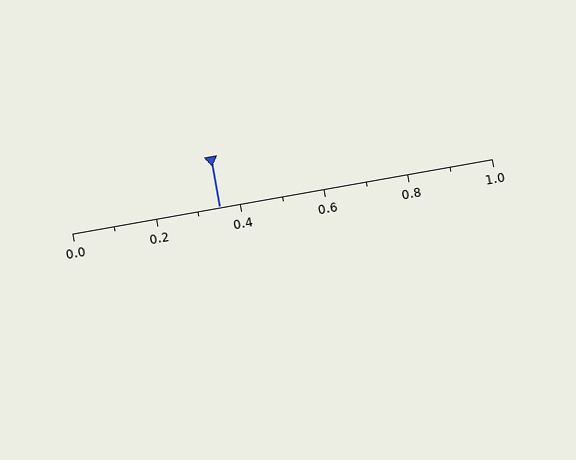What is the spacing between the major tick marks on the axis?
The major ticks are spaced 0.2 apart.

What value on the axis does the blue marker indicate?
The marker indicates approximately 0.35.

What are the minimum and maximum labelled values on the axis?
The axis runs from 0.0 to 1.0.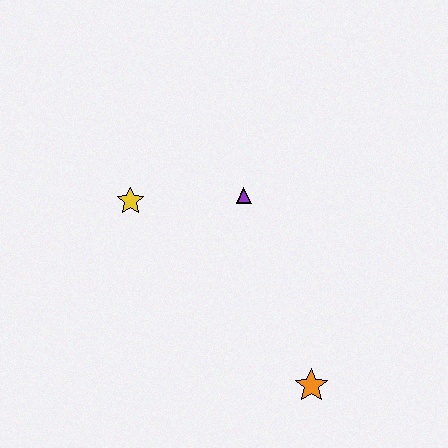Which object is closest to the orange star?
The purple triangle is closest to the orange star.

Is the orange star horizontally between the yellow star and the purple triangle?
No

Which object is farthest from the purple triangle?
The orange star is farthest from the purple triangle.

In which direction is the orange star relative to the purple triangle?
The orange star is below the purple triangle.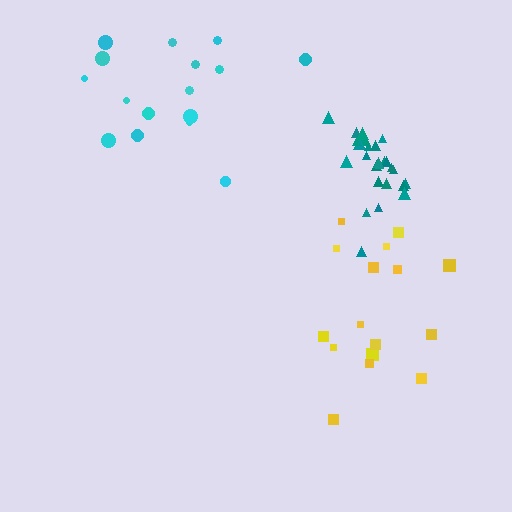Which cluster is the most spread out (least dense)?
Yellow.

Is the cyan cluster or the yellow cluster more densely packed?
Cyan.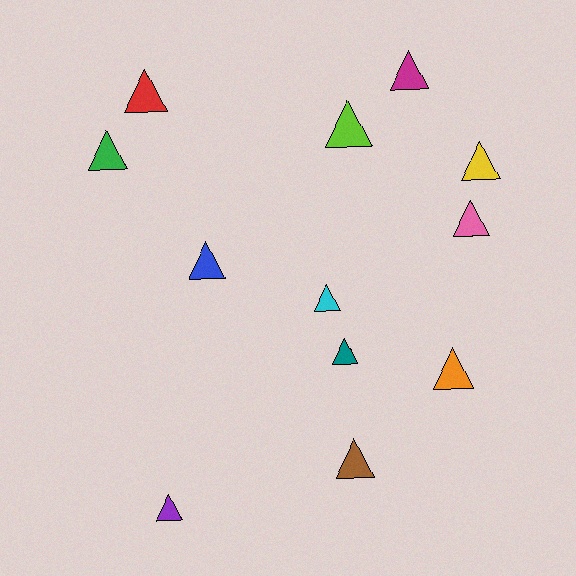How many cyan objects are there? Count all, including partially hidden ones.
There is 1 cyan object.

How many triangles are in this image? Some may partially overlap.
There are 12 triangles.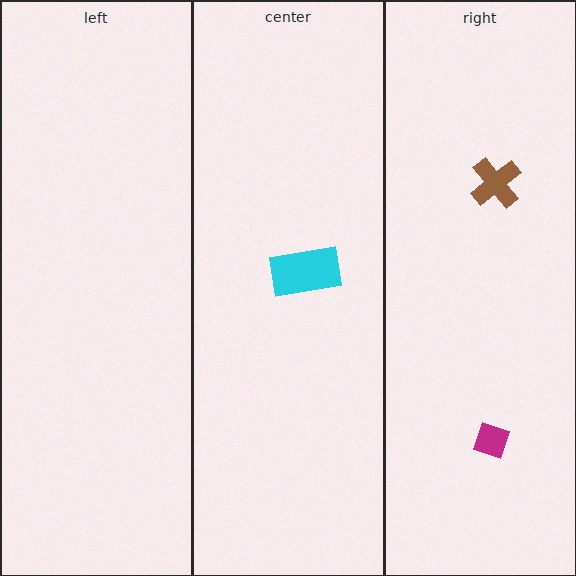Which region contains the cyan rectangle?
The center region.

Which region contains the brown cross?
The right region.